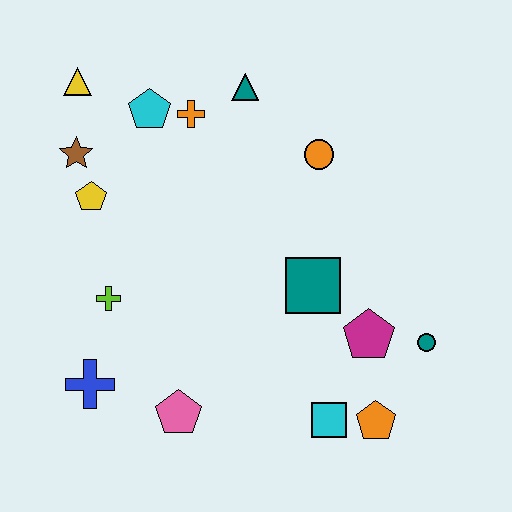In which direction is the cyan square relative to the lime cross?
The cyan square is to the right of the lime cross.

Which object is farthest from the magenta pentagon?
The yellow triangle is farthest from the magenta pentagon.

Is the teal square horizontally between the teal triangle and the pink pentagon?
No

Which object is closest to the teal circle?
The magenta pentagon is closest to the teal circle.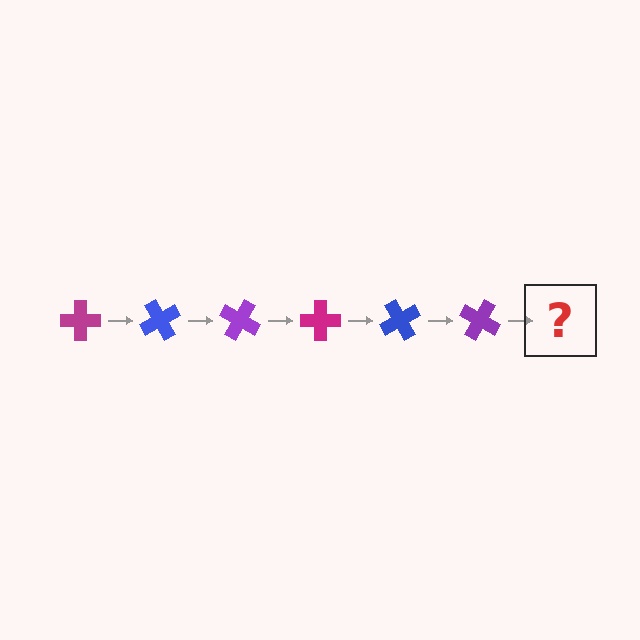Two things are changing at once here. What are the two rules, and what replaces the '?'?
The two rules are that it rotates 60 degrees each step and the color cycles through magenta, blue, and purple. The '?' should be a magenta cross, rotated 360 degrees from the start.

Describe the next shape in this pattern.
It should be a magenta cross, rotated 360 degrees from the start.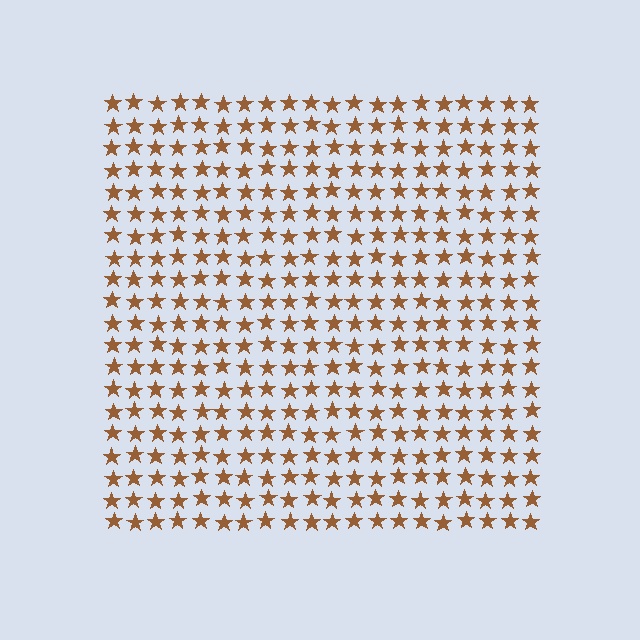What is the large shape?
The large shape is a square.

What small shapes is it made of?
It is made of small stars.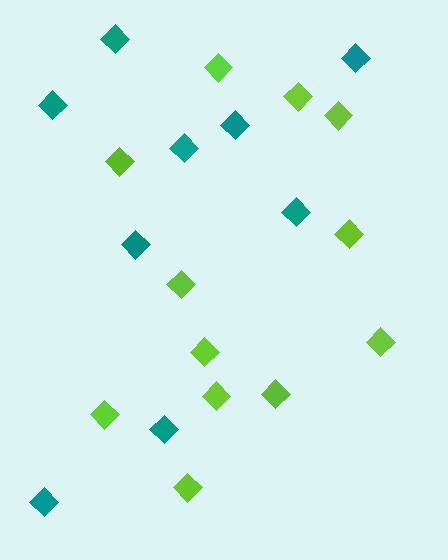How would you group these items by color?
There are 2 groups: one group of lime diamonds (12) and one group of teal diamonds (9).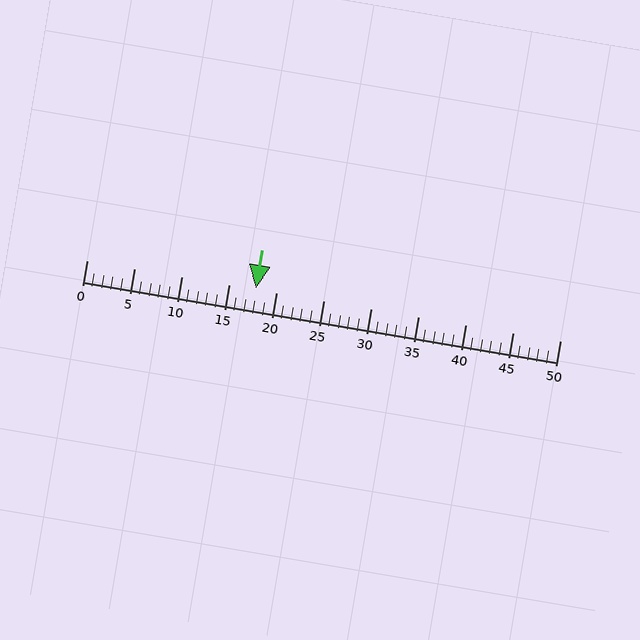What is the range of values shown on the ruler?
The ruler shows values from 0 to 50.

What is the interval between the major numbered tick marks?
The major tick marks are spaced 5 units apart.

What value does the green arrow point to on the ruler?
The green arrow points to approximately 18.